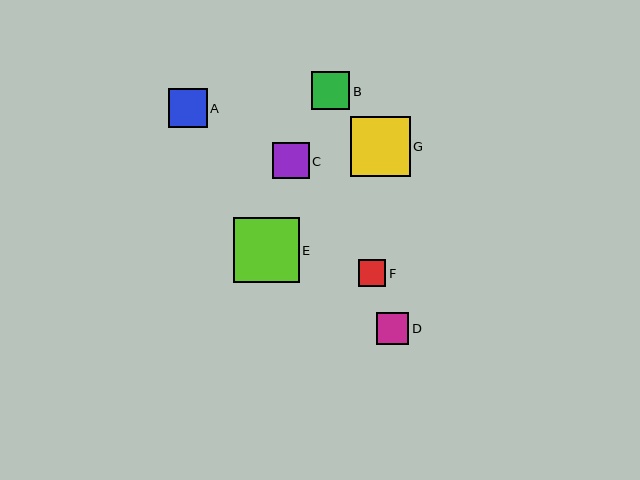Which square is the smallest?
Square F is the smallest with a size of approximately 27 pixels.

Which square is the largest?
Square E is the largest with a size of approximately 66 pixels.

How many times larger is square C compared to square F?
Square C is approximately 1.3 times the size of square F.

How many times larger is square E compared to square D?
Square E is approximately 2.0 times the size of square D.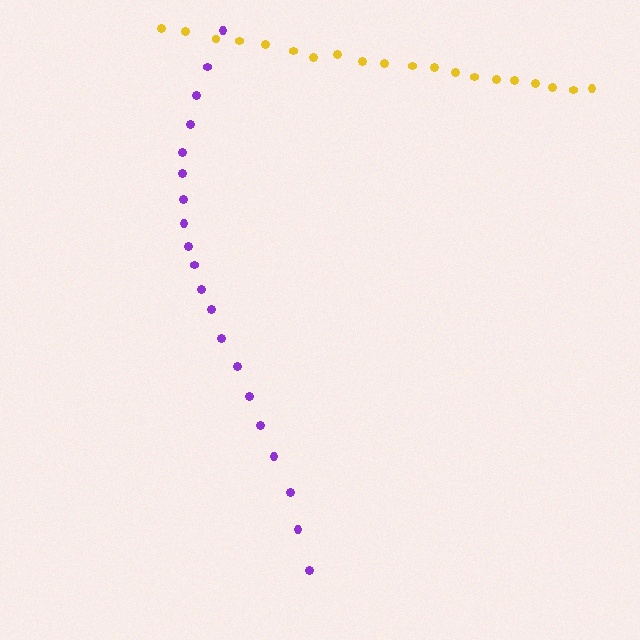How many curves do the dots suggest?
There are 2 distinct paths.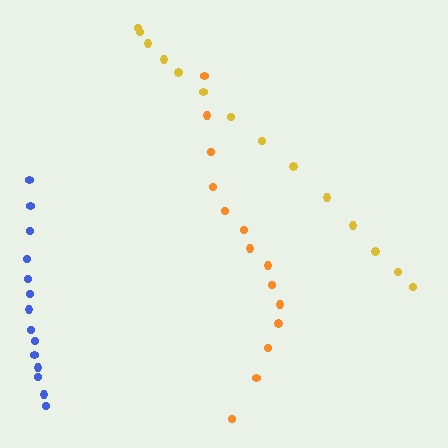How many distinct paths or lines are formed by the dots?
There are 3 distinct paths.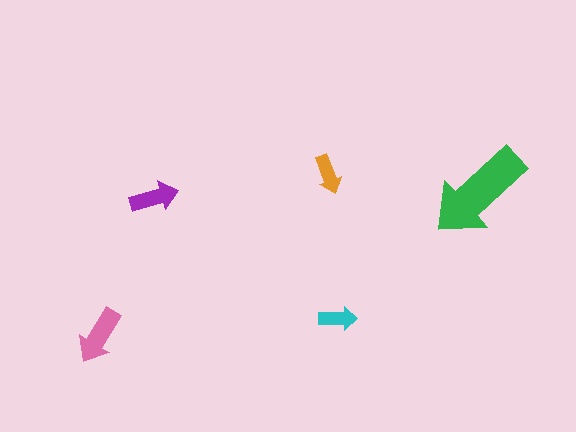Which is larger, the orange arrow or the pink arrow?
The pink one.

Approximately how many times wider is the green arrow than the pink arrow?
About 2 times wider.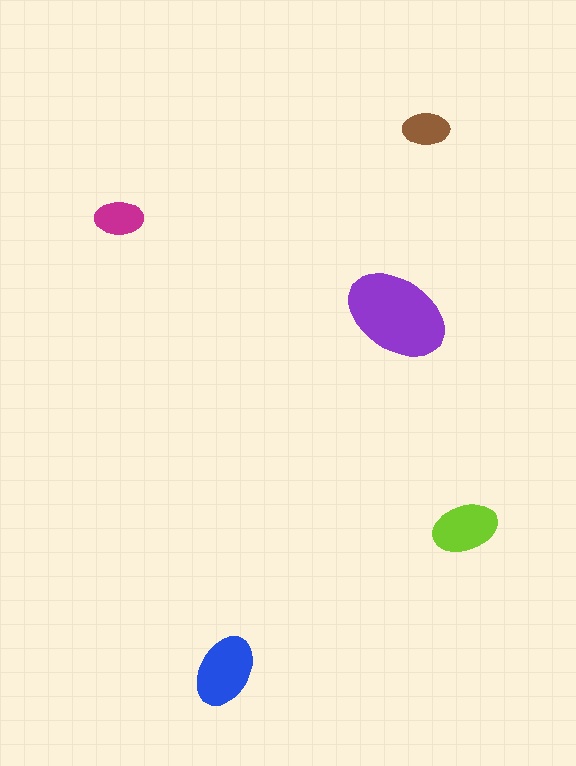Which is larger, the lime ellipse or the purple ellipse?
The purple one.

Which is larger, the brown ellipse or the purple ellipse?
The purple one.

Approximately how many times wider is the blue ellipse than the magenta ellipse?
About 1.5 times wider.